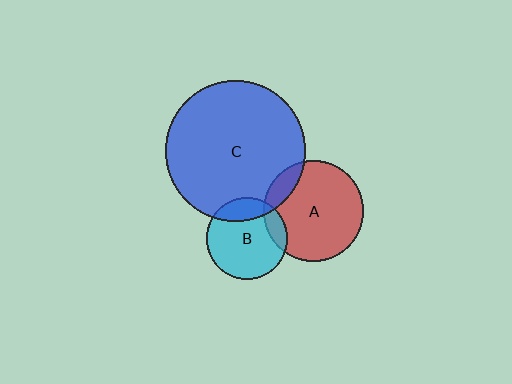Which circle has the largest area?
Circle C (blue).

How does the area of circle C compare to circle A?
Approximately 2.0 times.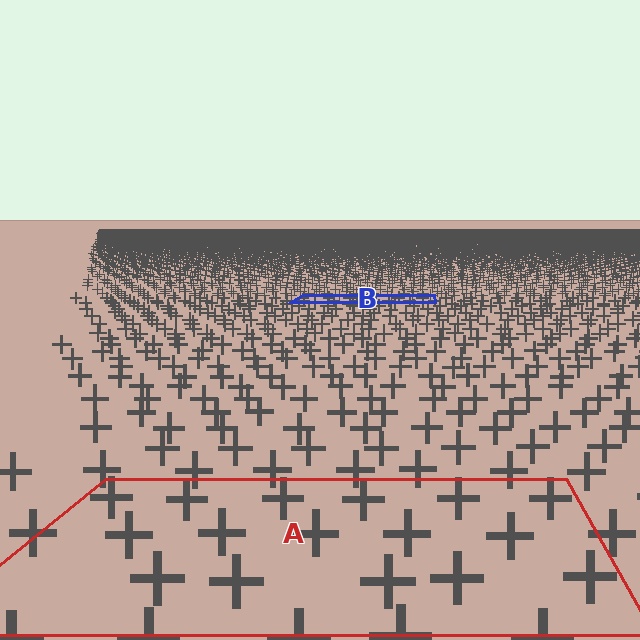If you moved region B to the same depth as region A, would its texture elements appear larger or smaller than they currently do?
They would appear larger. At a closer depth, the same texture elements are projected at a bigger on-screen size.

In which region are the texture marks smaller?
The texture marks are smaller in region B, because it is farther away.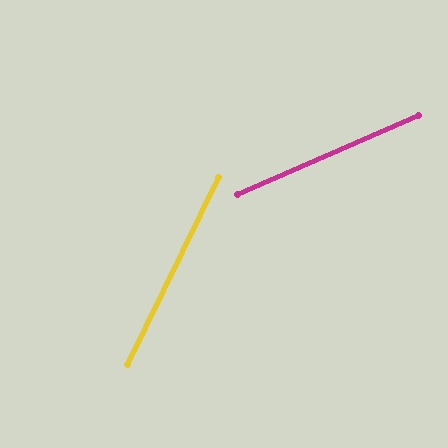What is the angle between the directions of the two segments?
Approximately 40 degrees.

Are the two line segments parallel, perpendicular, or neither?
Neither parallel nor perpendicular — they differ by about 40°.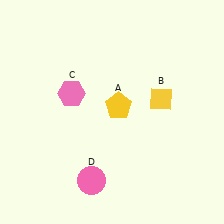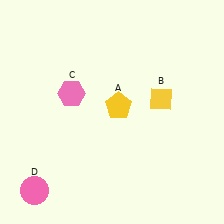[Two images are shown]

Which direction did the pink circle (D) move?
The pink circle (D) moved left.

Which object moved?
The pink circle (D) moved left.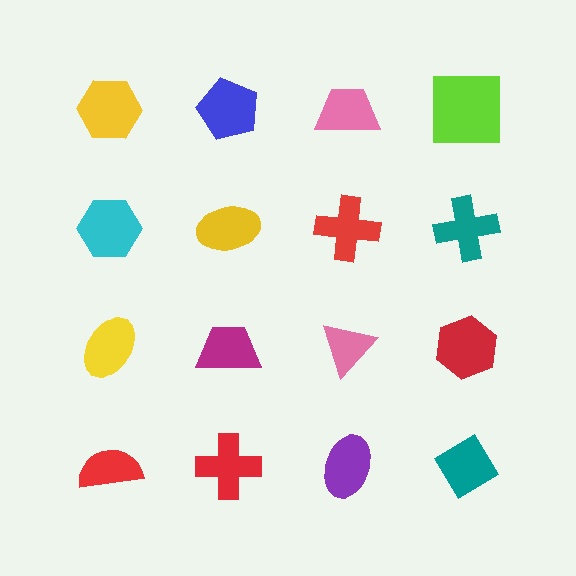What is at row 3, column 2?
A magenta trapezoid.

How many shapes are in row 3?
4 shapes.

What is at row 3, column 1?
A yellow ellipse.